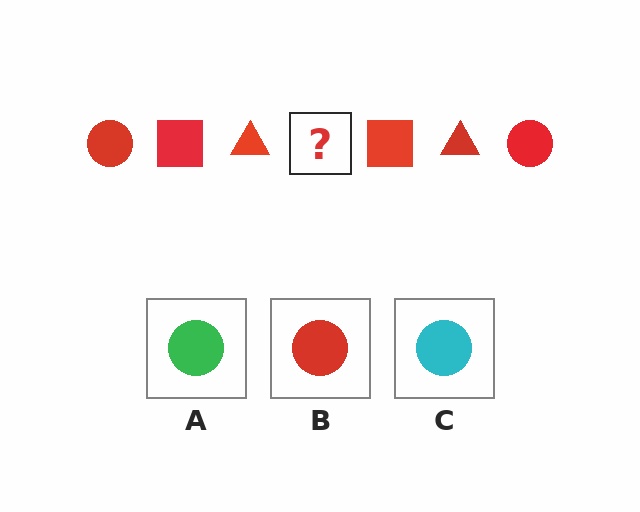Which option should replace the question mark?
Option B.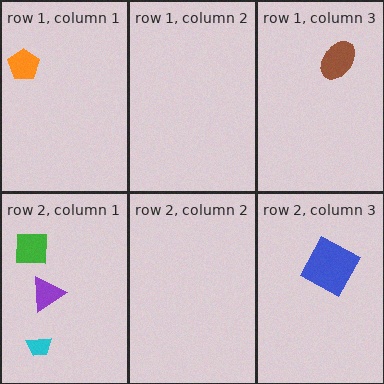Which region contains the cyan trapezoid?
The row 2, column 1 region.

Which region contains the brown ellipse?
The row 1, column 3 region.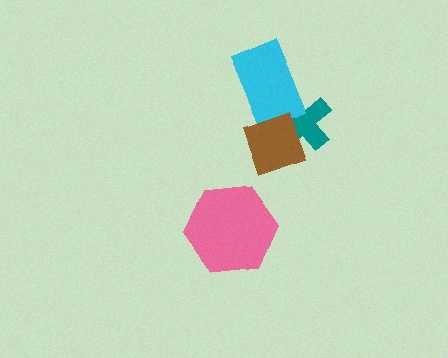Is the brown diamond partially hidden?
No, no other shape covers it.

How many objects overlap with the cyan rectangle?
2 objects overlap with the cyan rectangle.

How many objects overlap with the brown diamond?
2 objects overlap with the brown diamond.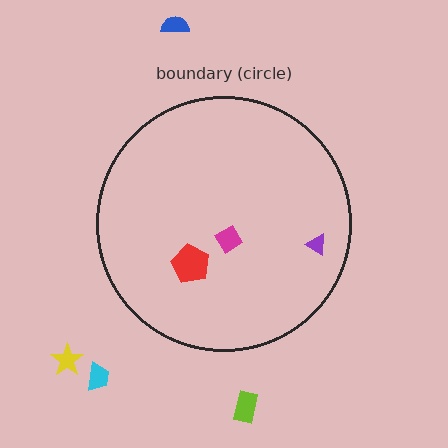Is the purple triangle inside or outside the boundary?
Inside.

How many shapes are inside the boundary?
3 inside, 4 outside.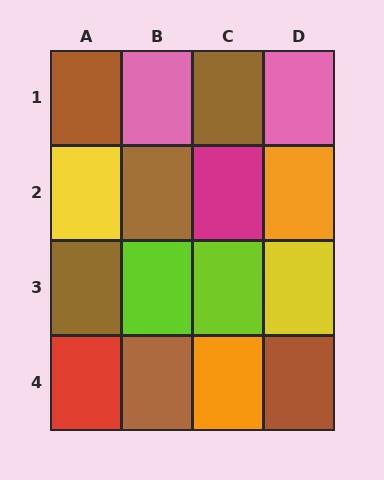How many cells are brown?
6 cells are brown.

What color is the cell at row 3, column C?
Lime.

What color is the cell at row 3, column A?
Brown.